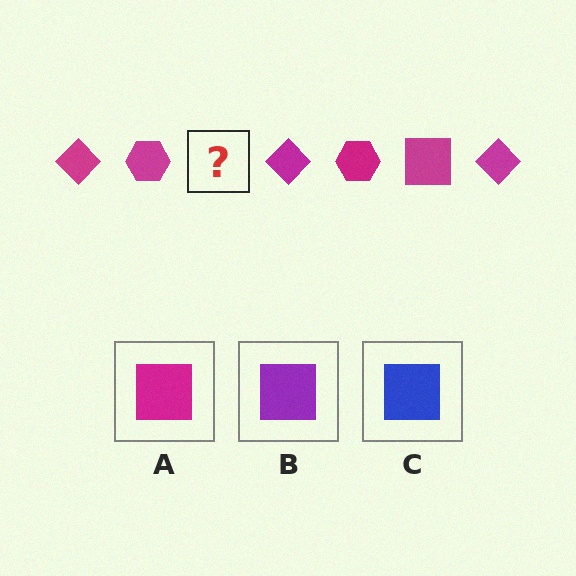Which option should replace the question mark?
Option A.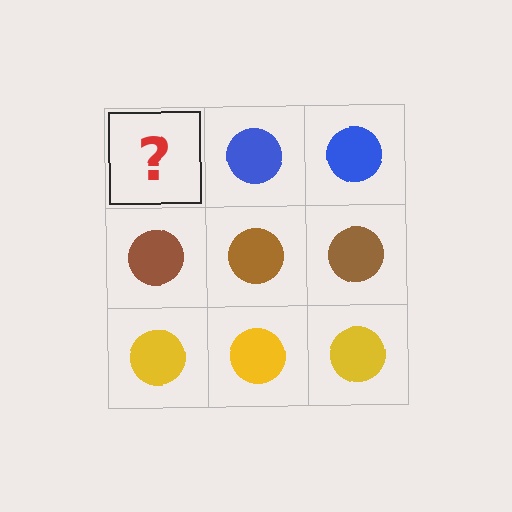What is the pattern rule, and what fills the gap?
The rule is that each row has a consistent color. The gap should be filled with a blue circle.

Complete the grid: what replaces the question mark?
The question mark should be replaced with a blue circle.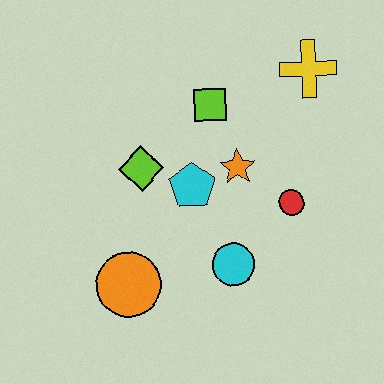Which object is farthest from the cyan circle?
The yellow cross is farthest from the cyan circle.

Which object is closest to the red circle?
The orange star is closest to the red circle.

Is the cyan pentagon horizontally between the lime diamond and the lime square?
Yes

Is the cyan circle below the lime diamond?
Yes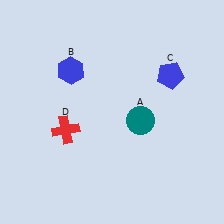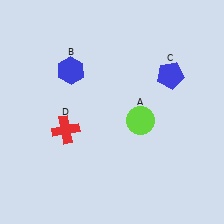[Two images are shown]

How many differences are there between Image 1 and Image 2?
There is 1 difference between the two images.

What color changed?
The circle (A) changed from teal in Image 1 to lime in Image 2.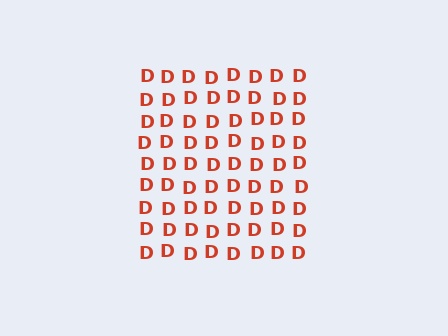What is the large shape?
The large shape is a square.